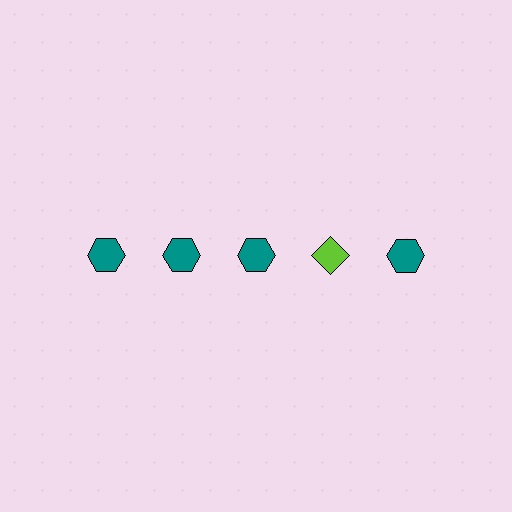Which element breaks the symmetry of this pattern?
The lime diamond in the top row, second from right column breaks the symmetry. All other shapes are teal hexagons.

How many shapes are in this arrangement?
There are 5 shapes arranged in a grid pattern.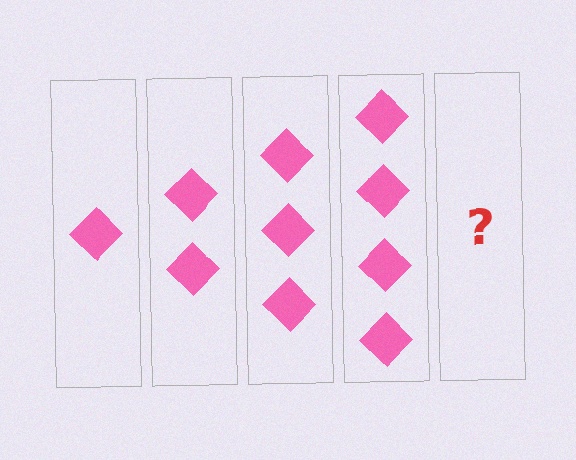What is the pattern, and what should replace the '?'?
The pattern is that each step adds one more diamond. The '?' should be 5 diamonds.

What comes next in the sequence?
The next element should be 5 diamonds.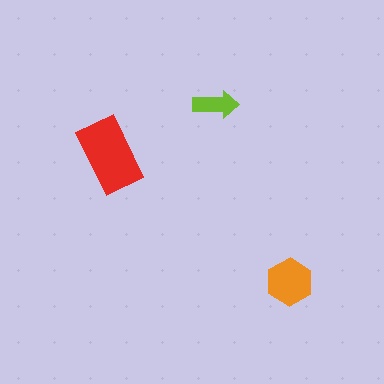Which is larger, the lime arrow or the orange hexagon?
The orange hexagon.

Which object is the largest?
The red rectangle.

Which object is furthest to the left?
The red rectangle is leftmost.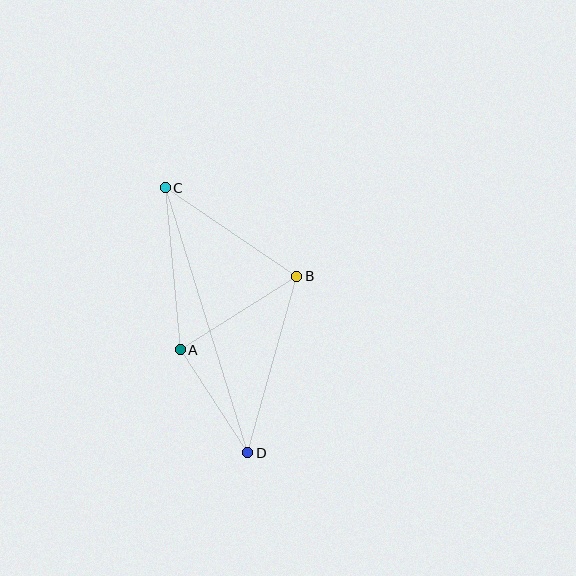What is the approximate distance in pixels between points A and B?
The distance between A and B is approximately 137 pixels.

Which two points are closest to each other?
Points A and D are closest to each other.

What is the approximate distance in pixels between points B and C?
The distance between B and C is approximately 159 pixels.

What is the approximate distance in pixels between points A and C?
The distance between A and C is approximately 163 pixels.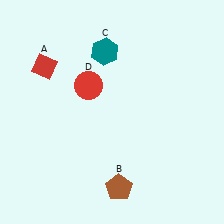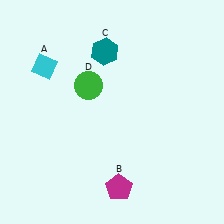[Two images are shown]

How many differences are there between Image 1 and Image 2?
There are 3 differences between the two images.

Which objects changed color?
A changed from red to cyan. B changed from brown to magenta. D changed from red to green.